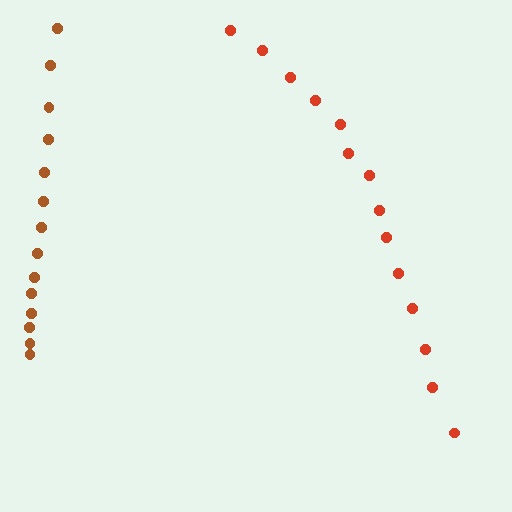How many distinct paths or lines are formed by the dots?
There are 2 distinct paths.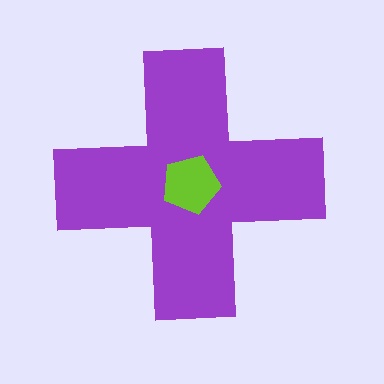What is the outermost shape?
The purple cross.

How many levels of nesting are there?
2.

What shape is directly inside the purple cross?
The lime pentagon.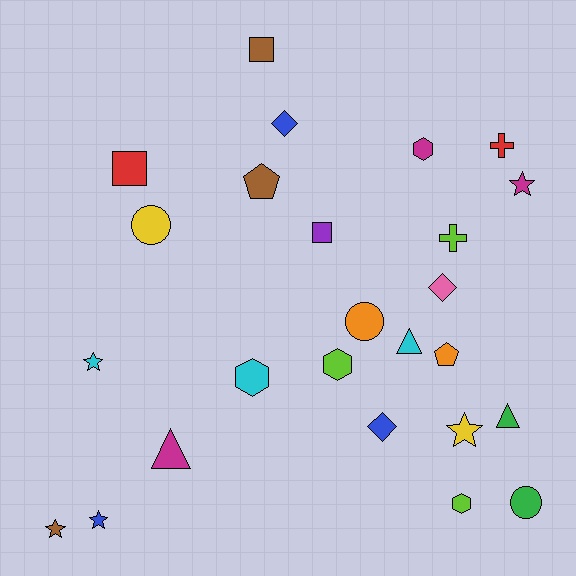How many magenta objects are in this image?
There are 3 magenta objects.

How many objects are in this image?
There are 25 objects.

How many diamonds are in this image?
There are 3 diamonds.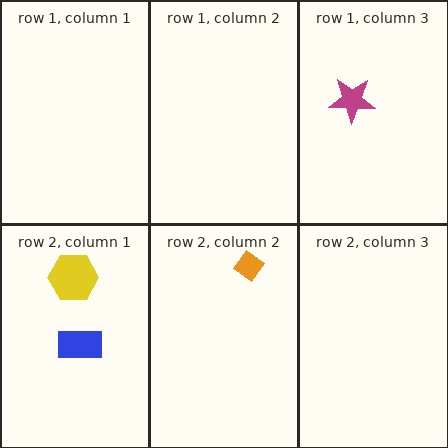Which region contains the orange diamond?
The row 2, column 2 region.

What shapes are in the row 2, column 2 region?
The orange diamond.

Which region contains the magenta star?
The row 1, column 3 region.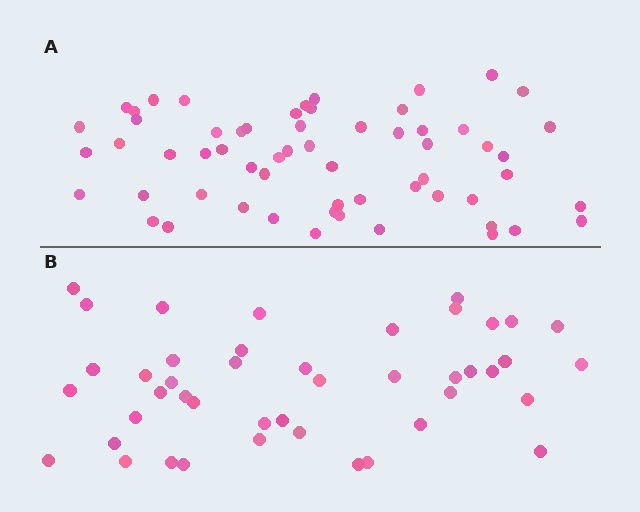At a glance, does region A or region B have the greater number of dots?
Region A (the top region) has more dots.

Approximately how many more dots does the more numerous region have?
Region A has approximately 15 more dots than region B.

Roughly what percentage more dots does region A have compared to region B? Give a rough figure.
About 35% more.